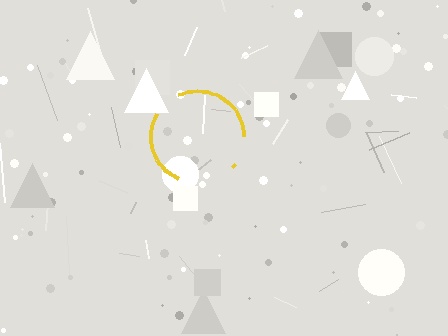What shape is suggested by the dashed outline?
The dashed outline suggests a circle.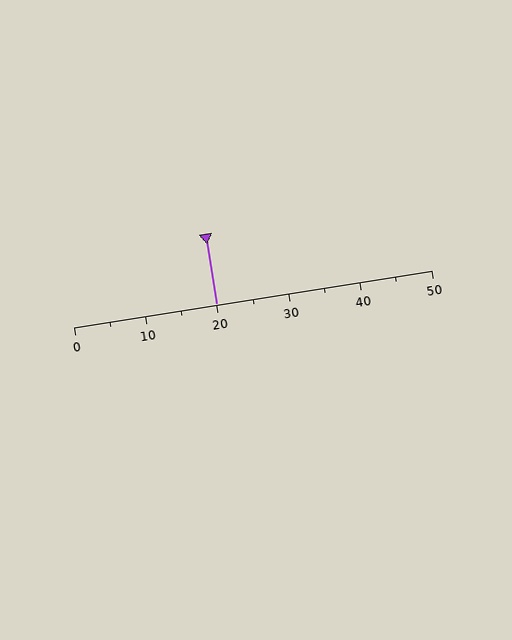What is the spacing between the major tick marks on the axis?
The major ticks are spaced 10 apart.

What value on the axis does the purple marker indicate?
The marker indicates approximately 20.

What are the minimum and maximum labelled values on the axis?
The axis runs from 0 to 50.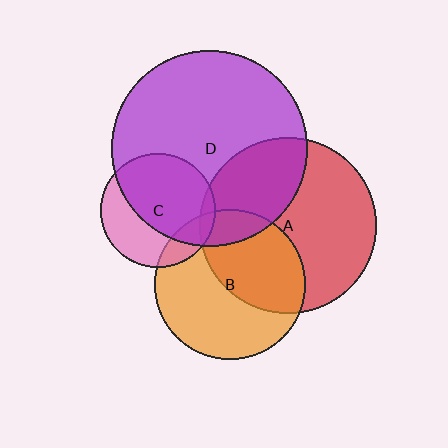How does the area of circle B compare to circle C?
Approximately 1.7 times.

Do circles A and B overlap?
Yes.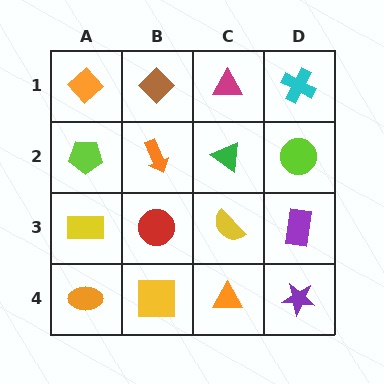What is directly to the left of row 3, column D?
A yellow semicircle.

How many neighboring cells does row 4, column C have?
3.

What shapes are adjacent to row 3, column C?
A green triangle (row 2, column C), an orange triangle (row 4, column C), a red circle (row 3, column B), a purple rectangle (row 3, column D).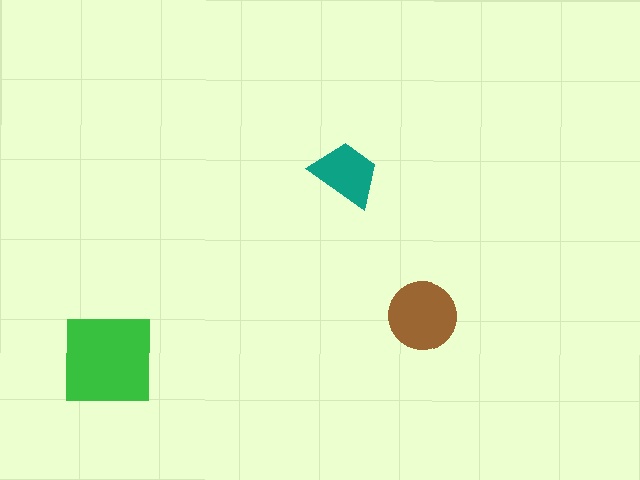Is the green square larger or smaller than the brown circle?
Larger.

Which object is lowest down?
The green square is bottommost.